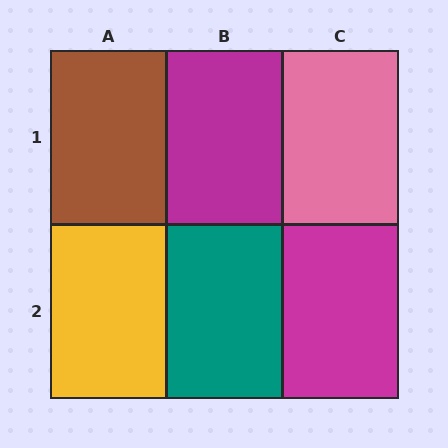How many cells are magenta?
2 cells are magenta.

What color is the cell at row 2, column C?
Magenta.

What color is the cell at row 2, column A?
Yellow.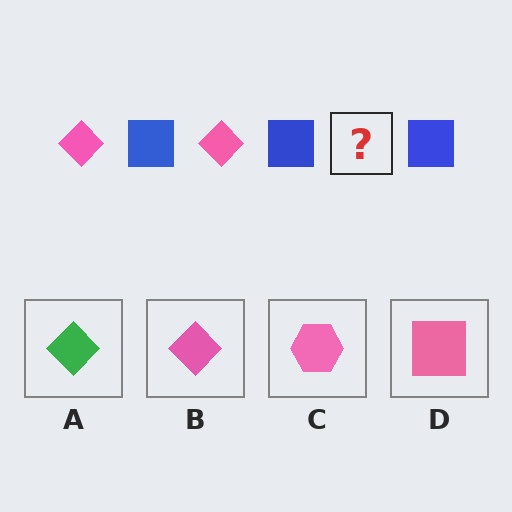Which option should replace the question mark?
Option B.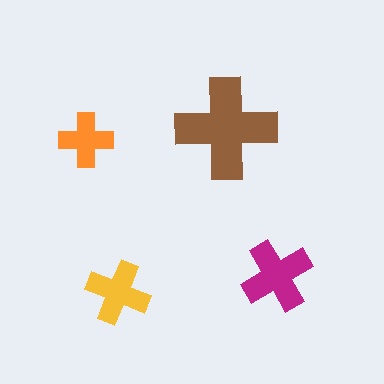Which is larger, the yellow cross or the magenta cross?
The magenta one.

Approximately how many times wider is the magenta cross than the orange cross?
About 1.5 times wider.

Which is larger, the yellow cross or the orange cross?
The yellow one.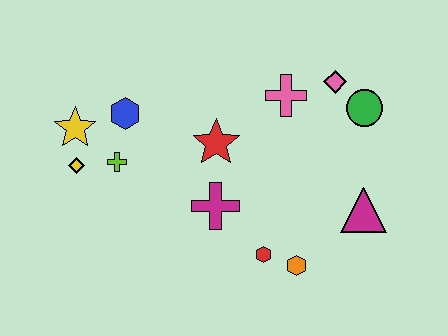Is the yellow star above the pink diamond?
No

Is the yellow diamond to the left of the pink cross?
Yes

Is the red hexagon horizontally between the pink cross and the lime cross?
Yes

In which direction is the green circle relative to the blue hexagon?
The green circle is to the right of the blue hexagon.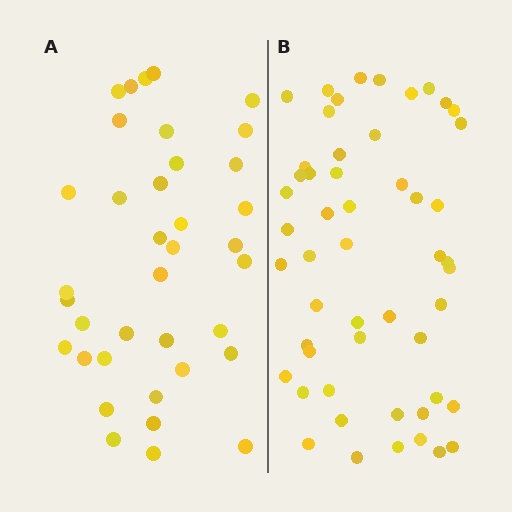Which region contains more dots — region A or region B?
Region B (the right region) has more dots.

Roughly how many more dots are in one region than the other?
Region B has approximately 15 more dots than region A.